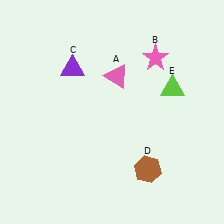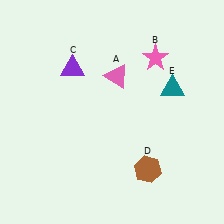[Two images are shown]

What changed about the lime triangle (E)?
In Image 1, E is lime. In Image 2, it changed to teal.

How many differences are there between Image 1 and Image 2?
There is 1 difference between the two images.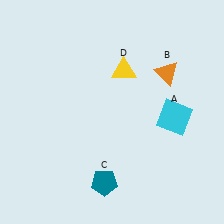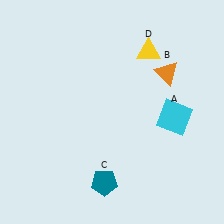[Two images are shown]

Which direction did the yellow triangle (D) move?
The yellow triangle (D) moved right.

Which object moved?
The yellow triangle (D) moved right.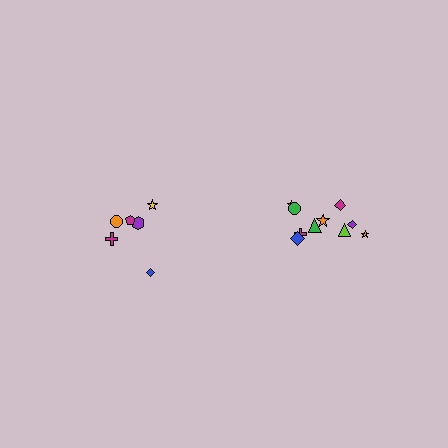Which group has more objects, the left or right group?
The right group.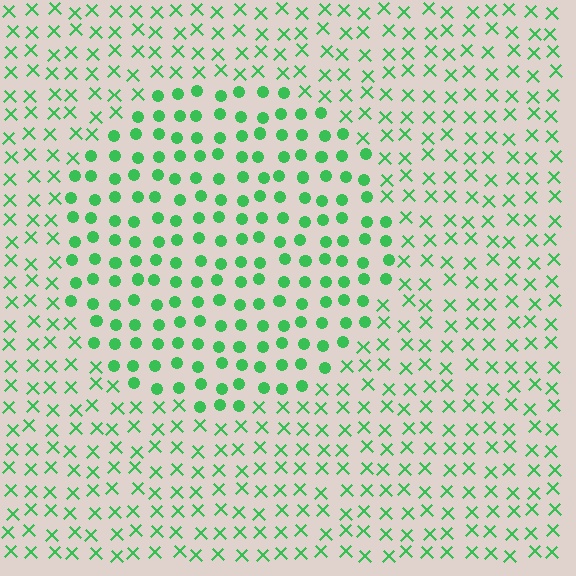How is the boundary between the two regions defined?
The boundary is defined by a change in element shape: circles inside vs. X marks outside. All elements share the same color and spacing.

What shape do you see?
I see a circle.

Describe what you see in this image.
The image is filled with small green elements arranged in a uniform grid. A circle-shaped region contains circles, while the surrounding area contains X marks. The boundary is defined purely by the change in element shape.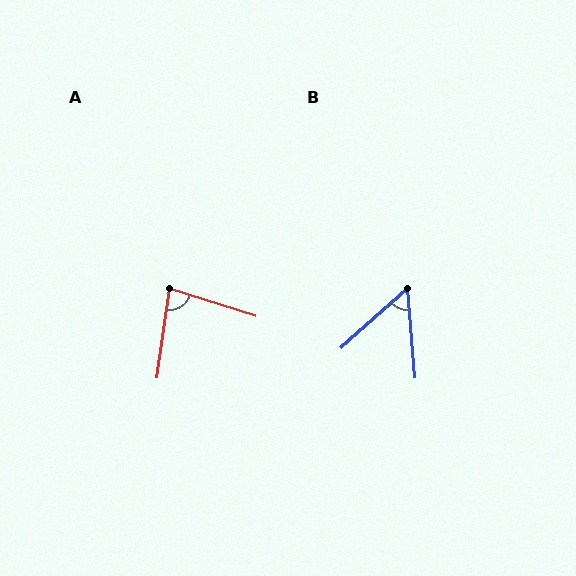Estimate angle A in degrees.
Approximately 80 degrees.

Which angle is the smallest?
B, at approximately 53 degrees.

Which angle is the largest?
A, at approximately 80 degrees.